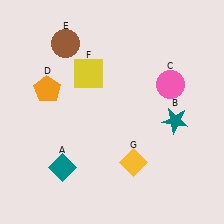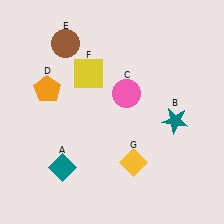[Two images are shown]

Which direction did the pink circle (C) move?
The pink circle (C) moved left.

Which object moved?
The pink circle (C) moved left.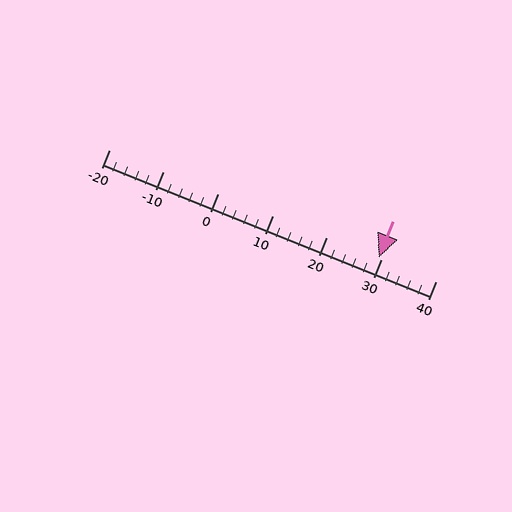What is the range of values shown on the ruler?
The ruler shows values from -20 to 40.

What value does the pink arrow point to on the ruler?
The pink arrow points to approximately 30.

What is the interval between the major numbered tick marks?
The major tick marks are spaced 10 units apart.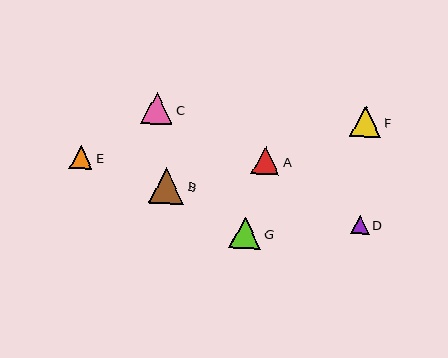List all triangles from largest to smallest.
From largest to smallest: B, C, G, F, A, E, D.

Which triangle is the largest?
Triangle B is the largest with a size of approximately 36 pixels.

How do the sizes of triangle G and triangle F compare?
Triangle G and triangle F are approximately the same size.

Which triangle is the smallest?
Triangle D is the smallest with a size of approximately 18 pixels.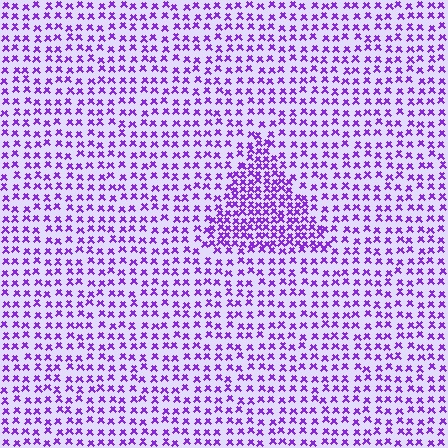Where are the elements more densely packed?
The elements are more densely packed inside the triangle boundary.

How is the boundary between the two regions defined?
The boundary is defined by a change in element density (approximately 1.9x ratio). All elements are the same color, size, and shape.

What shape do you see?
I see a triangle.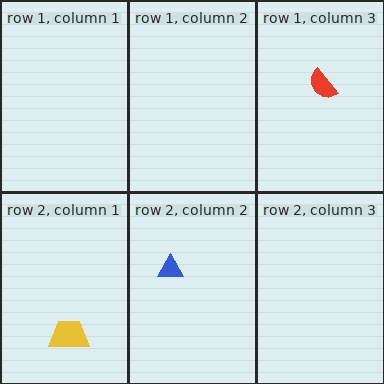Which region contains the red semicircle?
The row 1, column 3 region.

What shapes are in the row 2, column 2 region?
The blue triangle.